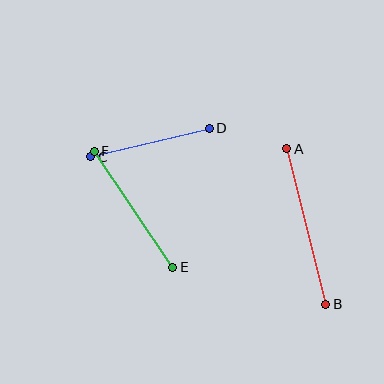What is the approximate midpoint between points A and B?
The midpoint is at approximately (306, 226) pixels.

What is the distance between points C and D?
The distance is approximately 121 pixels.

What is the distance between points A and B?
The distance is approximately 160 pixels.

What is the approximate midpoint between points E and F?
The midpoint is at approximately (133, 209) pixels.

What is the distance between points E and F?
The distance is approximately 140 pixels.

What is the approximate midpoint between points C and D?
The midpoint is at approximately (150, 142) pixels.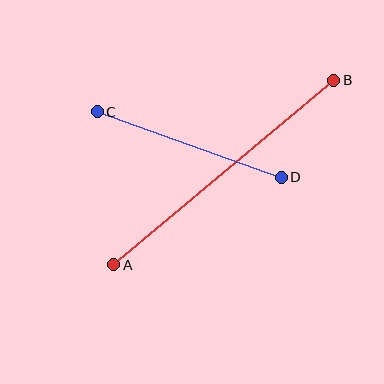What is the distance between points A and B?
The distance is approximately 287 pixels.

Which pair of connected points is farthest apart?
Points A and B are farthest apart.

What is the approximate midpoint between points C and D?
The midpoint is at approximately (189, 145) pixels.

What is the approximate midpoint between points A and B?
The midpoint is at approximately (224, 173) pixels.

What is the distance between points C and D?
The distance is approximately 195 pixels.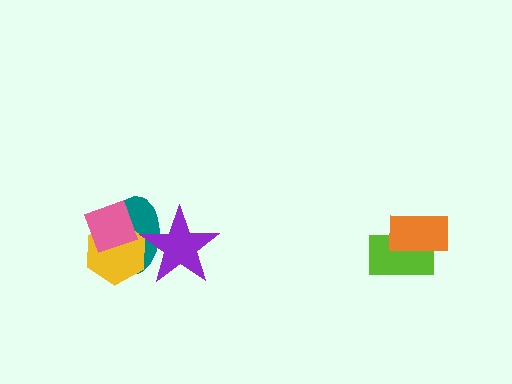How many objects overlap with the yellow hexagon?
3 objects overlap with the yellow hexagon.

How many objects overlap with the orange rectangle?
1 object overlaps with the orange rectangle.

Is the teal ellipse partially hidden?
Yes, it is partially covered by another shape.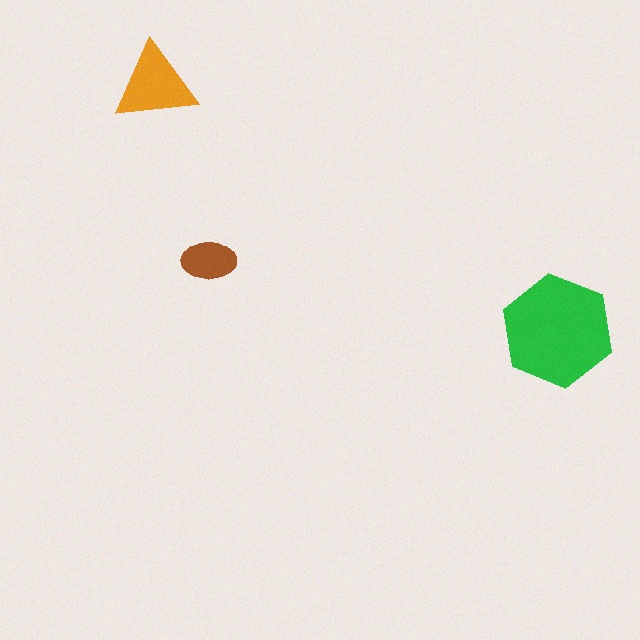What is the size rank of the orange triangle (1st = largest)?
2nd.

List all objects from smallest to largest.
The brown ellipse, the orange triangle, the green hexagon.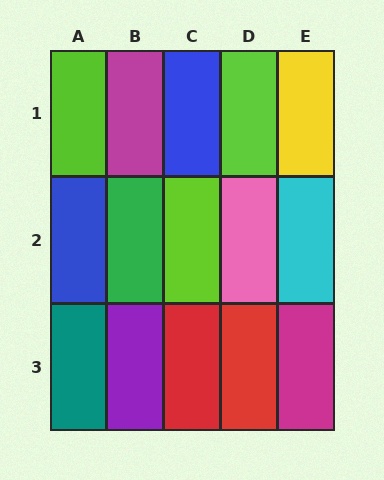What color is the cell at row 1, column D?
Lime.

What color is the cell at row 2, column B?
Green.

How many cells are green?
1 cell is green.